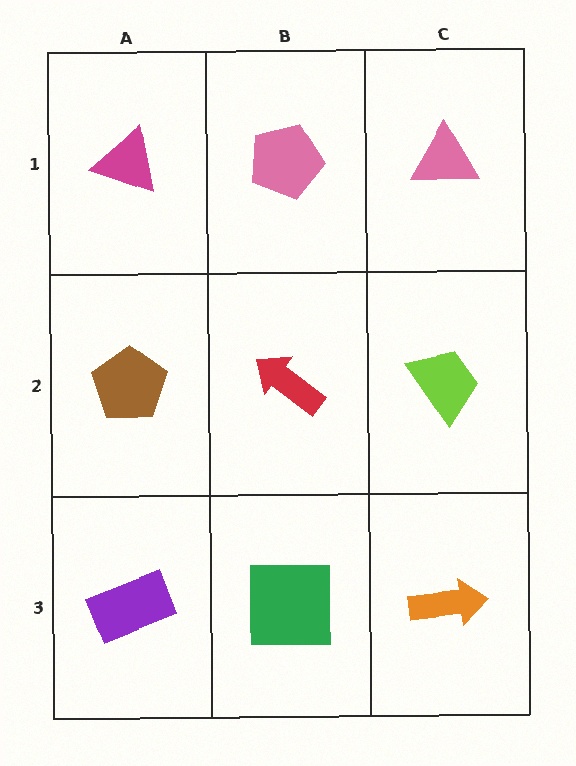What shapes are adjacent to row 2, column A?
A magenta triangle (row 1, column A), a purple rectangle (row 3, column A), a red arrow (row 2, column B).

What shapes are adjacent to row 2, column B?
A pink pentagon (row 1, column B), a green square (row 3, column B), a brown pentagon (row 2, column A), a lime trapezoid (row 2, column C).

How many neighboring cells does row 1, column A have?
2.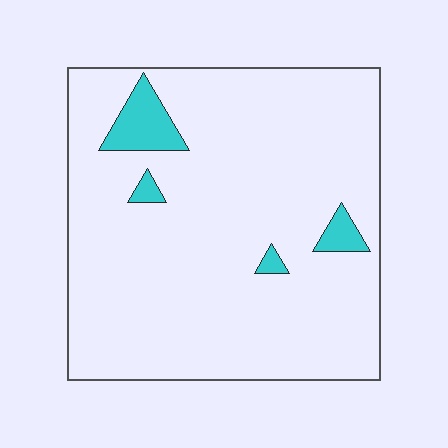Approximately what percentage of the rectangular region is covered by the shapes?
Approximately 5%.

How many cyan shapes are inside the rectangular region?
4.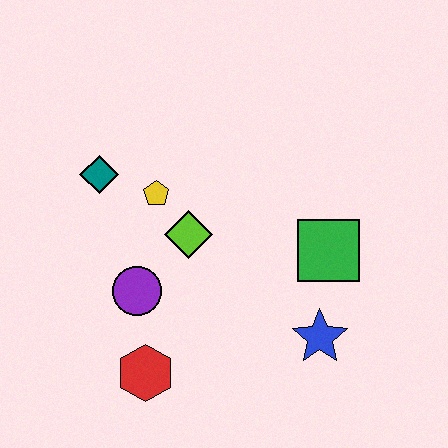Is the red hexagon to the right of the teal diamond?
Yes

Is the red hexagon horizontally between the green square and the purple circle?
Yes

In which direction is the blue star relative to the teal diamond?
The blue star is to the right of the teal diamond.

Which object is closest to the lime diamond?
The yellow pentagon is closest to the lime diamond.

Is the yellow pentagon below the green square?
No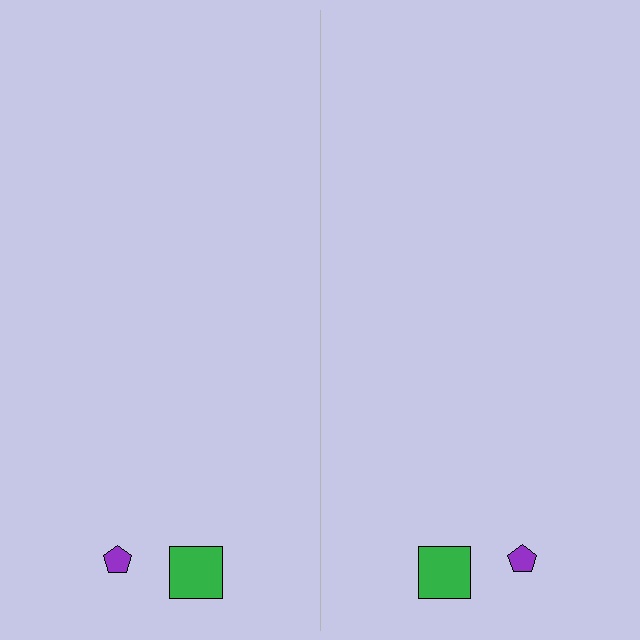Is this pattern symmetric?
Yes, this pattern has bilateral (reflection) symmetry.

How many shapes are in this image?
There are 4 shapes in this image.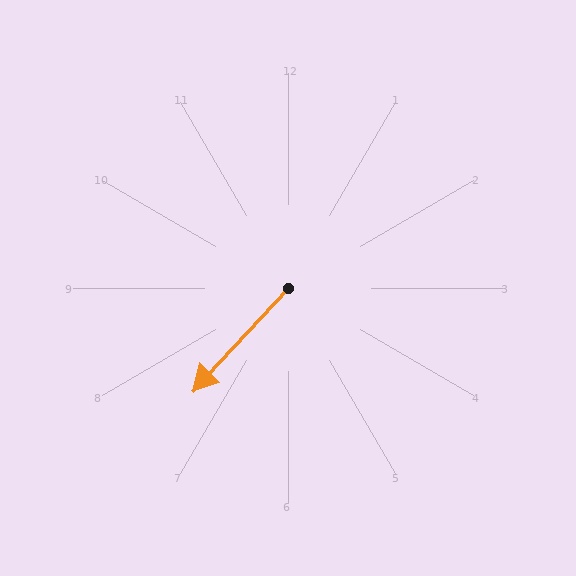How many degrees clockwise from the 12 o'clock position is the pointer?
Approximately 223 degrees.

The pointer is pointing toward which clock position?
Roughly 7 o'clock.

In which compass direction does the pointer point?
Southwest.